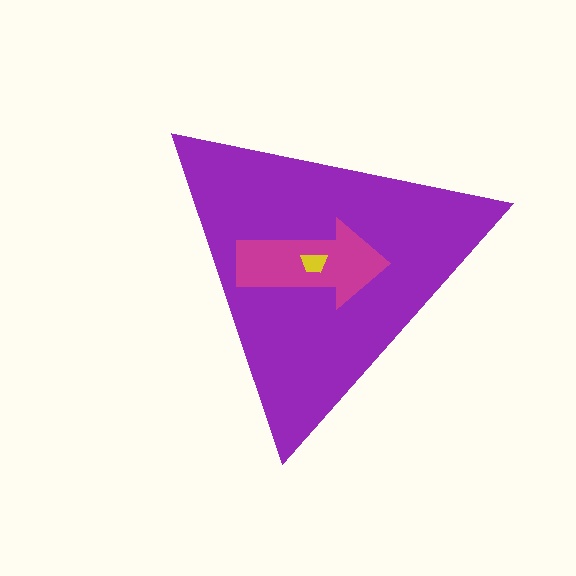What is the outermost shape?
The purple triangle.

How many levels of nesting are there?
3.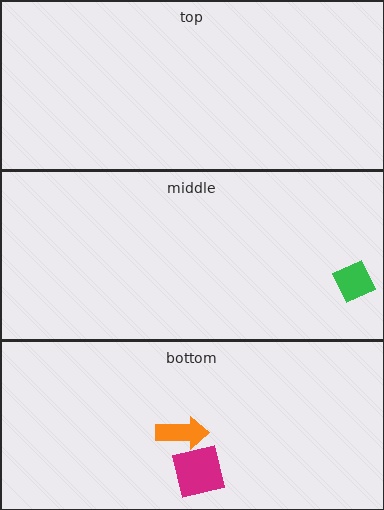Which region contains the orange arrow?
The bottom region.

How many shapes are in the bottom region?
2.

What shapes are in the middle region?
The green diamond.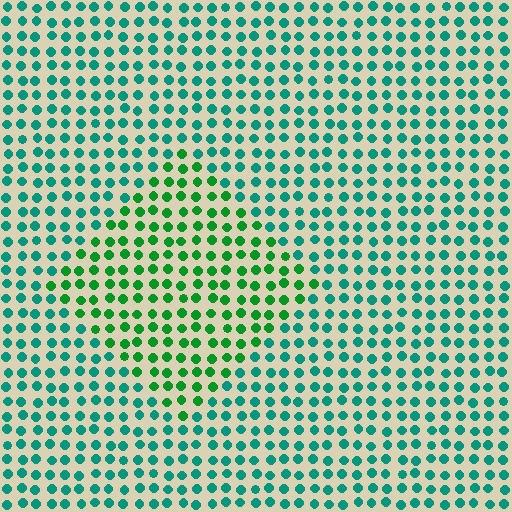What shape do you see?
I see a diamond.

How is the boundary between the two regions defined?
The boundary is defined purely by a slight shift in hue (about 37 degrees). Spacing, size, and orientation are identical on both sides.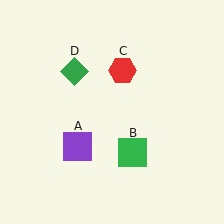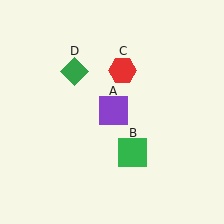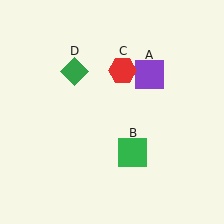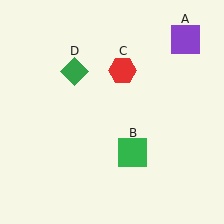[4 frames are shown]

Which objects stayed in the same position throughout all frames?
Green square (object B) and red hexagon (object C) and green diamond (object D) remained stationary.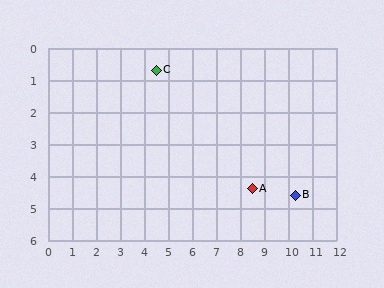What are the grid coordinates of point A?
Point A is at approximately (8.5, 4.4).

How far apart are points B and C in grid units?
Points B and C are about 7.0 grid units apart.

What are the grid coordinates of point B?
Point B is at approximately (10.3, 4.6).